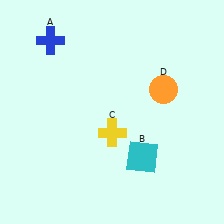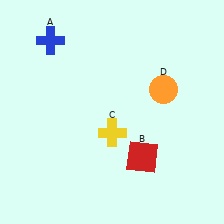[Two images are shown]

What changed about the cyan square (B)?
In Image 1, B is cyan. In Image 2, it changed to red.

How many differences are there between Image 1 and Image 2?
There is 1 difference between the two images.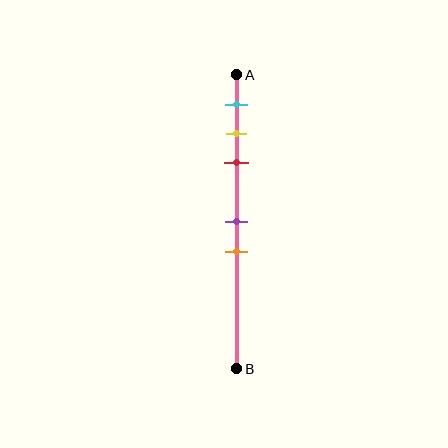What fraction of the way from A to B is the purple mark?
The purple mark is approximately 50% (0.5) of the way from A to B.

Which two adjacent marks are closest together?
The yellow and red marks are the closest adjacent pair.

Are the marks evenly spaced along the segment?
No, the marks are not evenly spaced.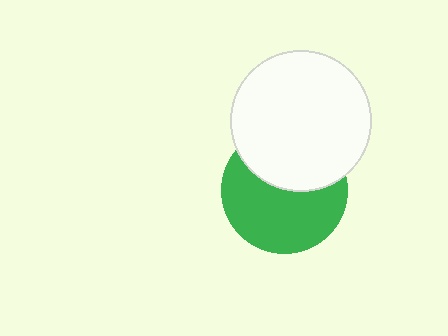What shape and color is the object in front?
The object in front is a white circle.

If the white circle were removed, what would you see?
You would see the complete green circle.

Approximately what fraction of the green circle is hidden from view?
Roughly 40% of the green circle is hidden behind the white circle.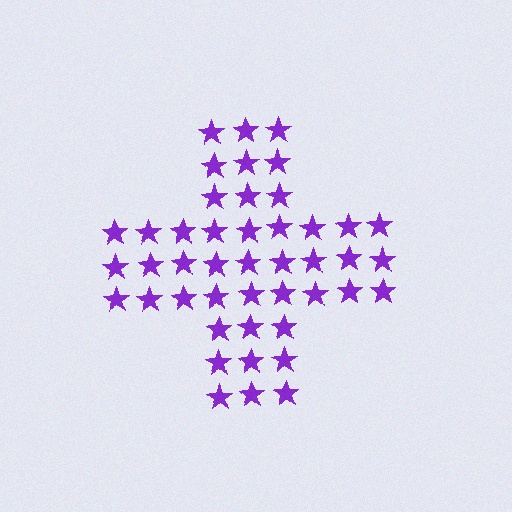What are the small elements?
The small elements are stars.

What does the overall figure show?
The overall figure shows a cross.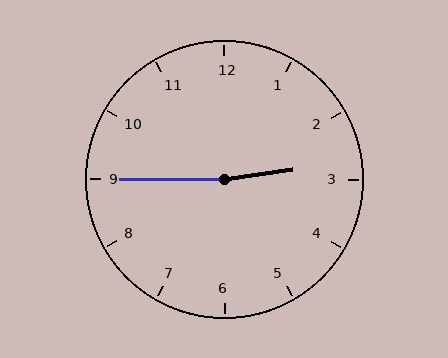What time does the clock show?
2:45.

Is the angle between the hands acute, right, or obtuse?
It is obtuse.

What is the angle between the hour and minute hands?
Approximately 172 degrees.